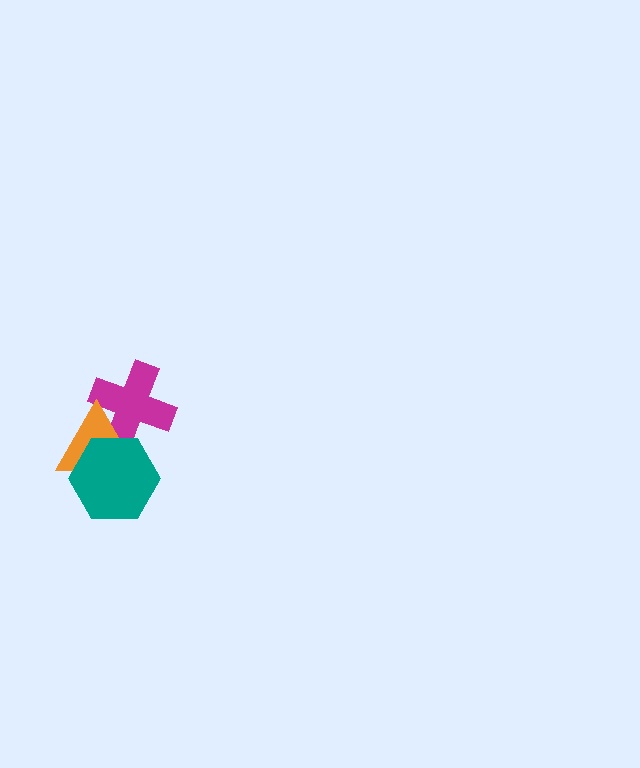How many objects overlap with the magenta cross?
2 objects overlap with the magenta cross.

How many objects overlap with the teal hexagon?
2 objects overlap with the teal hexagon.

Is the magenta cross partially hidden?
Yes, it is partially covered by another shape.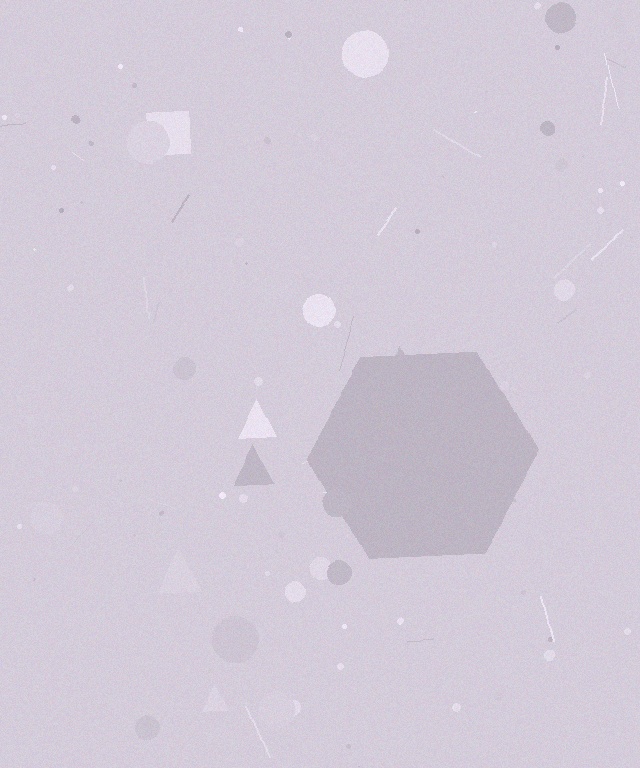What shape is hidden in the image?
A hexagon is hidden in the image.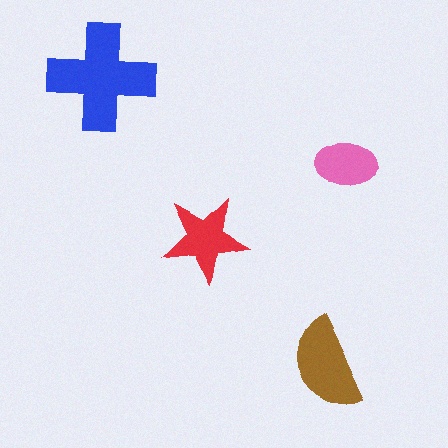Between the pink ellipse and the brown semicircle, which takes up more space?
The brown semicircle.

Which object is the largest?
The blue cross.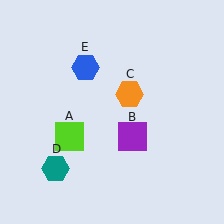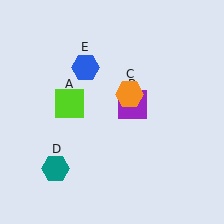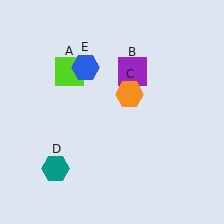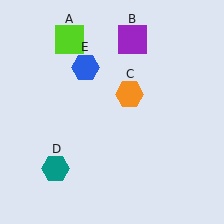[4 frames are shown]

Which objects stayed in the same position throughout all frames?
Orange hexagon (object C) and teal hexagon (object D) and blue hexagon (object E) remained stationary.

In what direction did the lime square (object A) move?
The lime square (object A) moved up.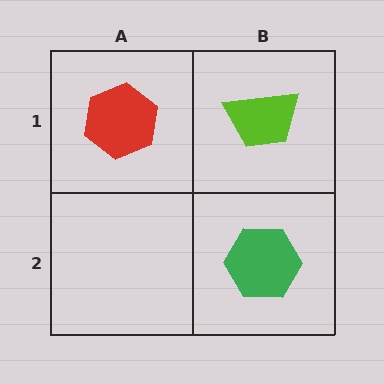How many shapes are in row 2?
1 shape.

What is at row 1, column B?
A lime trapezoid.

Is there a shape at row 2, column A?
No, that cell is empty.